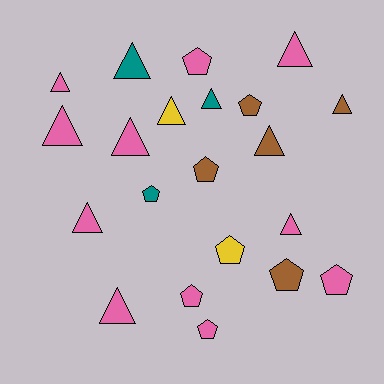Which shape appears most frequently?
Triangle, with 12 objects.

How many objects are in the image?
There are 21 objects.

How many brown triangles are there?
There are 2 brown triangles.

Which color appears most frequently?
Pink, with 11 objects.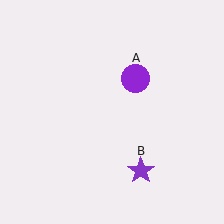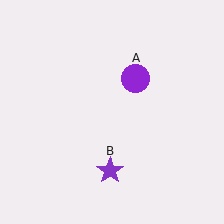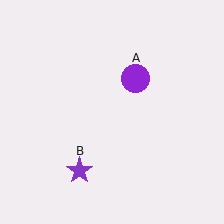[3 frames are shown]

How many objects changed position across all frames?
1 object changed position: purple star (object B).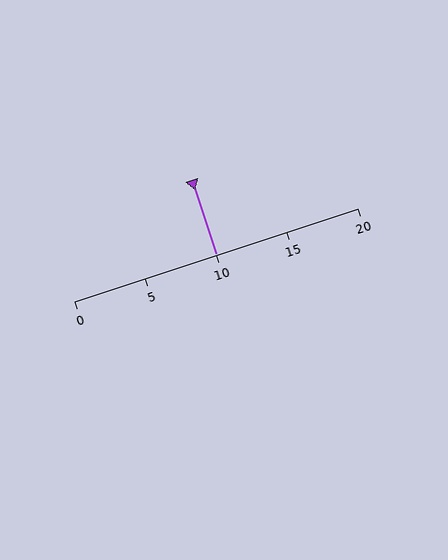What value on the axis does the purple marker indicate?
The marker indicates approximately 10.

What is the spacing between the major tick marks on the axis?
The major ticks are spaced 5 apart.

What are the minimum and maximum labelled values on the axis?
The axis runs from 0 to 20.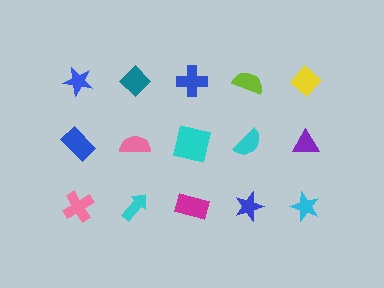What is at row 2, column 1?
A blue rectangle.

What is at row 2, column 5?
A purple triangle.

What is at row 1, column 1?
A blue star.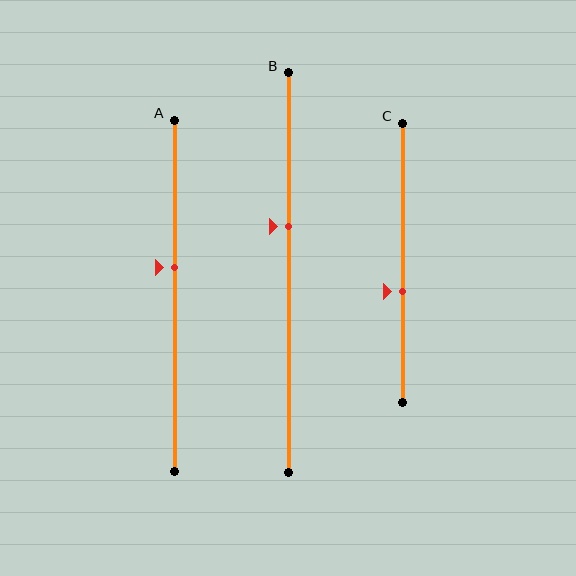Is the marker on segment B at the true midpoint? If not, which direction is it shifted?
No, the marker on segment B is shifted upward by about 12% of the segment length.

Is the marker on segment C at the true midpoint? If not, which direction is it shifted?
No, the marker on segment C is shifted downward by about 10% of the segment length.